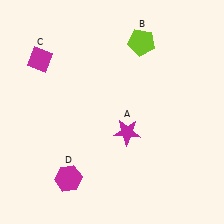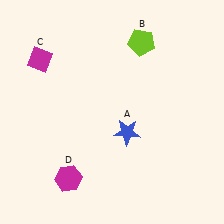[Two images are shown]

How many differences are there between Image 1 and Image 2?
There is 1 difference between the two images.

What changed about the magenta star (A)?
In Image 1, A is magenta. In Image 2, it changed to blue.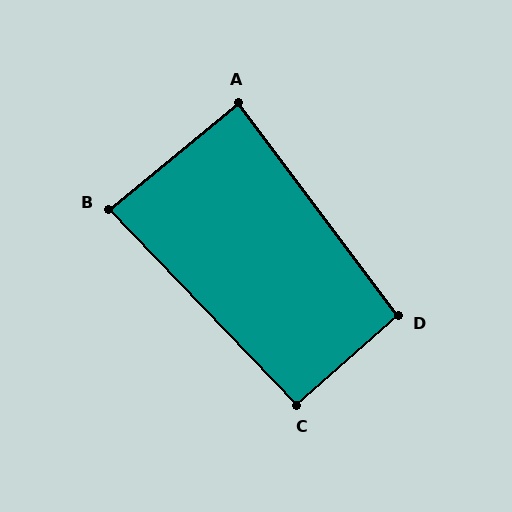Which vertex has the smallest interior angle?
B, at approximately 86 degrees.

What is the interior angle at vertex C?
Approximately 93 degrees (approximately right).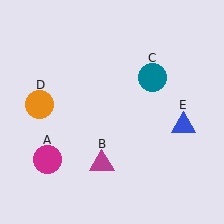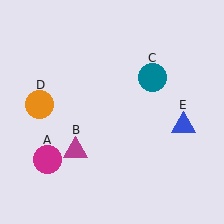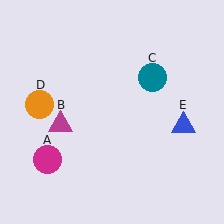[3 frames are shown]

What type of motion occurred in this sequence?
The magenta triangle (object B) rotated clockwise around the center of the scene.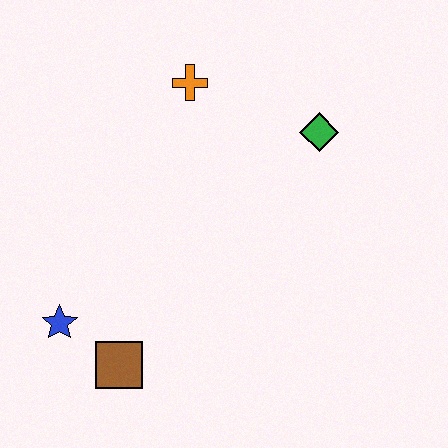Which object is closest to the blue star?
The brown square is closest to the blue star.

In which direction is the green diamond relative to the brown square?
The green diamond is above the brown square.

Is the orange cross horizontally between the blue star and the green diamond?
Yes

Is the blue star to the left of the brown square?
Yes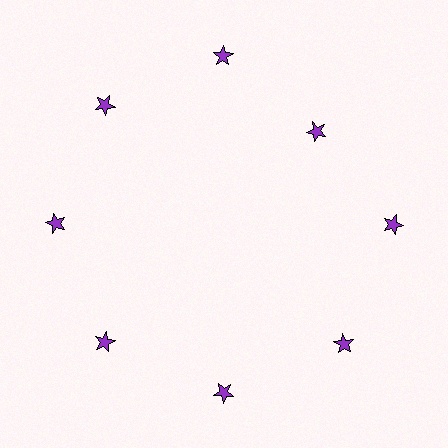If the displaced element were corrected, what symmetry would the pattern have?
It would have 8-fold rotational symmetry — the pattern would map onto itself every 45 degrees.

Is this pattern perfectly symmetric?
No. The 8 purple stars are arranged in a ring, but one element near the 2 o'clock position is pulled inward toward the center, breaking the 8-fold rotational symmetry.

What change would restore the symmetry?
The symmetry would be restored by moving it outward, back onto the ring so that all 8 stars sit at equal angles and equal distance from the center.